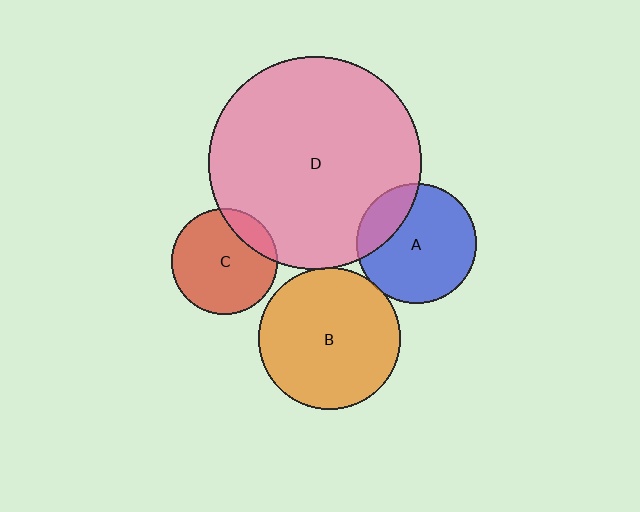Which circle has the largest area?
Circle D (pink).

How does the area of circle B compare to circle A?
Approximately 1.4 times.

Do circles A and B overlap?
Yes.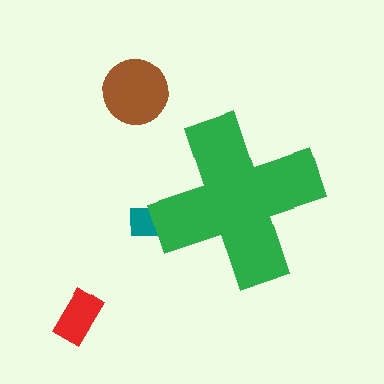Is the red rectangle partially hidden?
No, the red rectangle is fully visible.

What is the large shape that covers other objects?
A green cross.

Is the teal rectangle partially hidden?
Yes, the teal rectangle is partially hidden behind the green cross.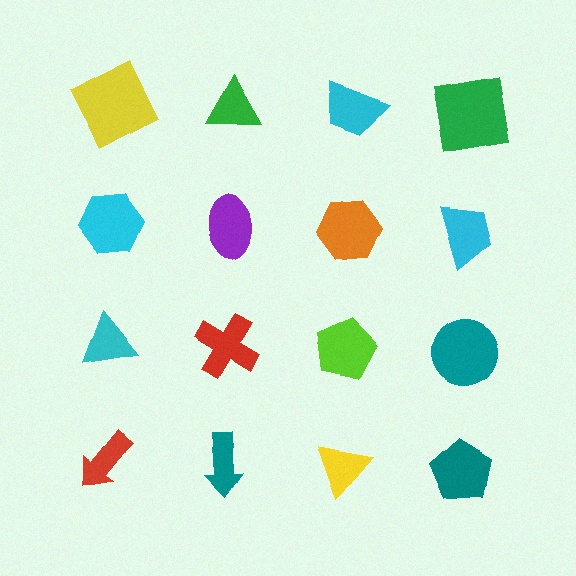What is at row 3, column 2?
A red cross.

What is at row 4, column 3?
A yellow triangle.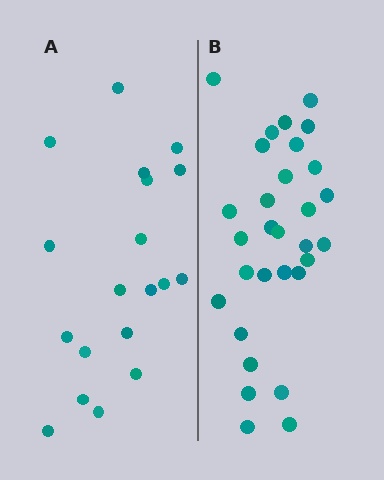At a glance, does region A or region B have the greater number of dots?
Region B (the right region) has more dots.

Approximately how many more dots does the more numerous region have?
Region B has roughly 12 or so more dots than region A.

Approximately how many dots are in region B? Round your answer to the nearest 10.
About 30 dots.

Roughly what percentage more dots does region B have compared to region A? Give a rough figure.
About 60% more.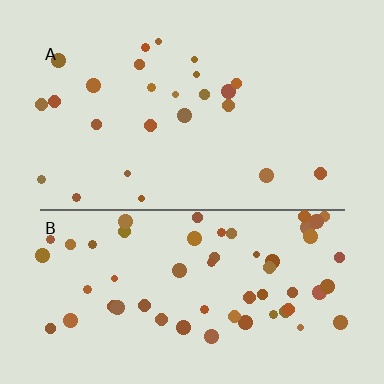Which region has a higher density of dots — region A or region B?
B (the bottom).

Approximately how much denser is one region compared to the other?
Approximately 2.4× — region B over region A.